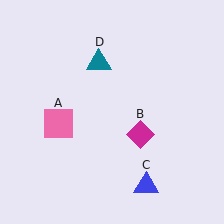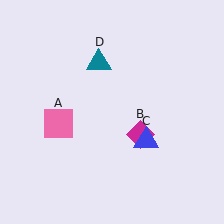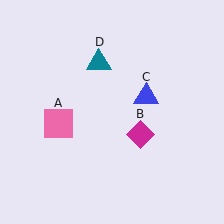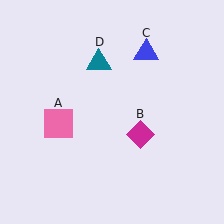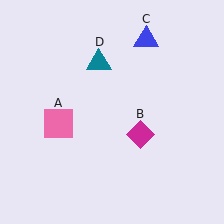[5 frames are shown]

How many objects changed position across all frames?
1 object changed position: blue triangle (object C).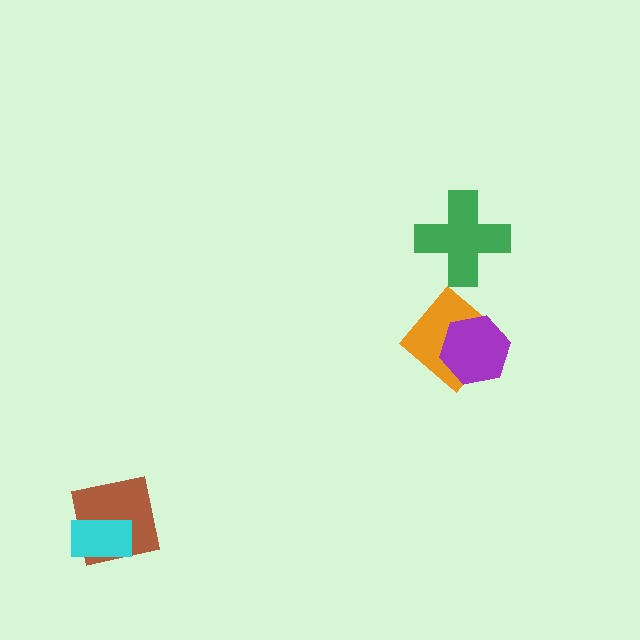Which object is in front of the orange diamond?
The purple hexagon is in front of the orange diamond.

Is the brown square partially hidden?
Yes, it is partially covered by another shape.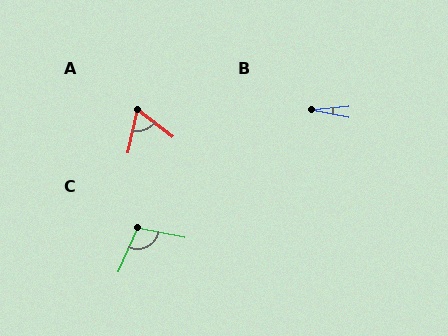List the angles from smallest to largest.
B (17°), A (65°), C (103°).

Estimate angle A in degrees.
Approximately 65 degrees.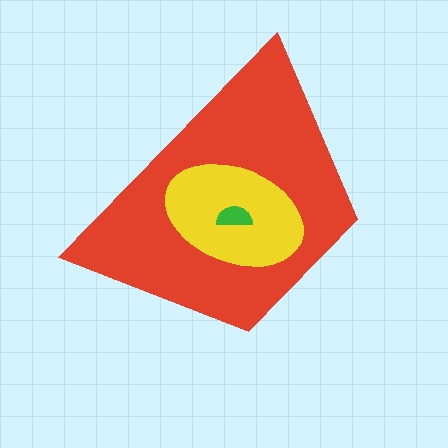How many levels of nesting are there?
3.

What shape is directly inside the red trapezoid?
The yellow ellipse.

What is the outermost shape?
The red trapezoid.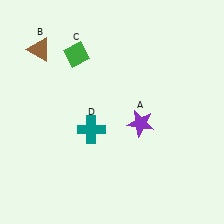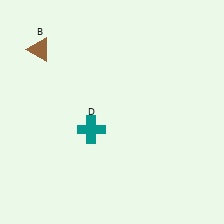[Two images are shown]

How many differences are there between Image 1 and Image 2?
There are 2 differences between the two images.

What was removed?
The purple star (A), the green diamond (C) were removed in Image 2.